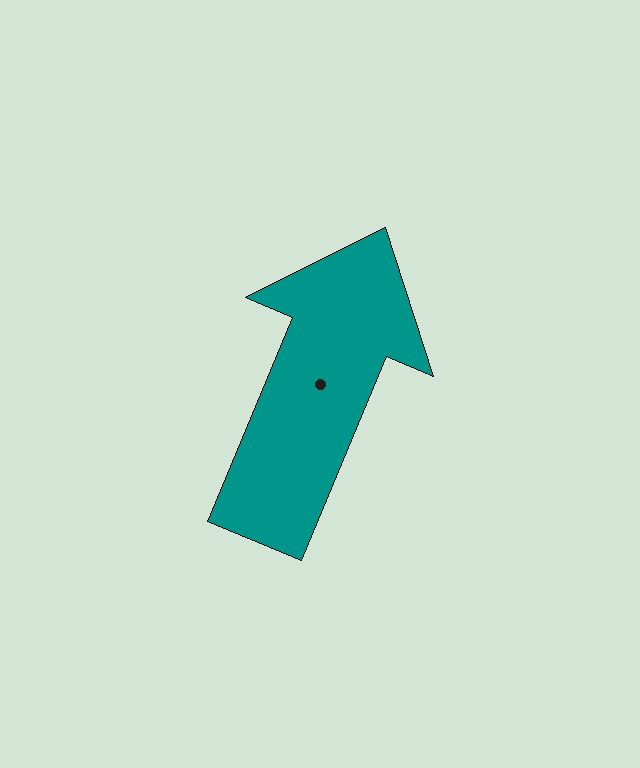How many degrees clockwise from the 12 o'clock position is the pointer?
Approximately 23 degrees.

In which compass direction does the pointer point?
Northeast.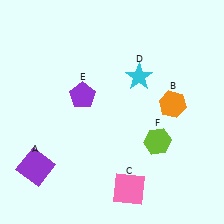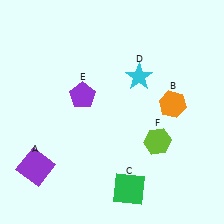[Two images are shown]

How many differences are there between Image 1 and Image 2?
There is 1 difference between the two images.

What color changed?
The square (C) changed from pink in Image 1 to green in Image 2.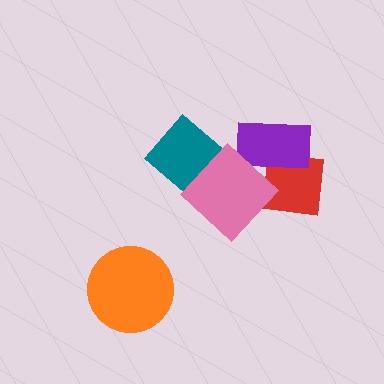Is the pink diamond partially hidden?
No, no other shape covers it.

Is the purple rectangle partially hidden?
Yes, it is partially covered by another shape.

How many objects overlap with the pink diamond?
3 objects overlap with the pink diamond.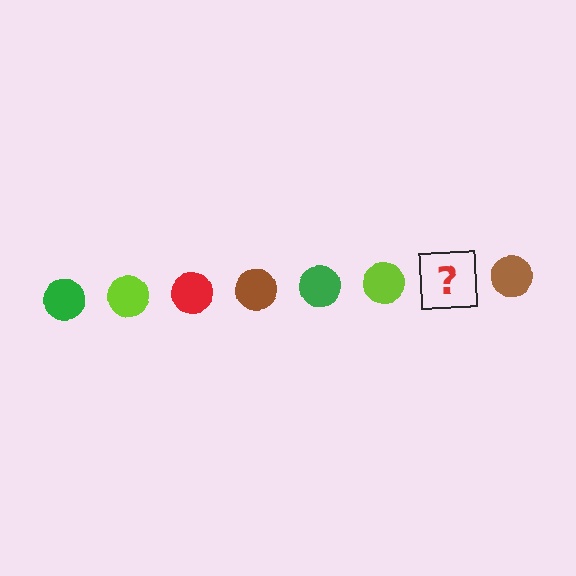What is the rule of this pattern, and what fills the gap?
The rule is that the pattern cycles through green, lime, red, brown circles. The gap should be filled with a red circle.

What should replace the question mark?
The question mark should be replaced with a red circle.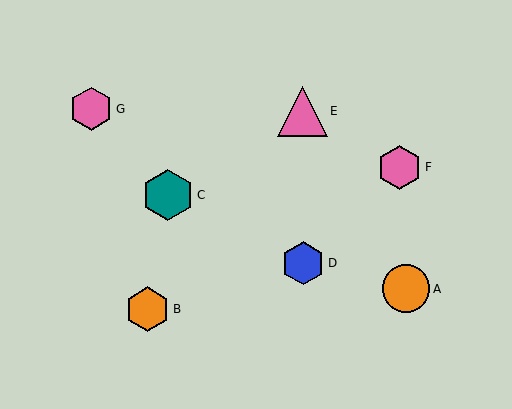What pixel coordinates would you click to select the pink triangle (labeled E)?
Click at (302, 111) to select the pink triangle E.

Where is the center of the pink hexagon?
The center of the pink hexagon is at (400, 167).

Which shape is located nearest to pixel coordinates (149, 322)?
The orange hexagon (labeled B) at (148, 309) is nearest to that location.